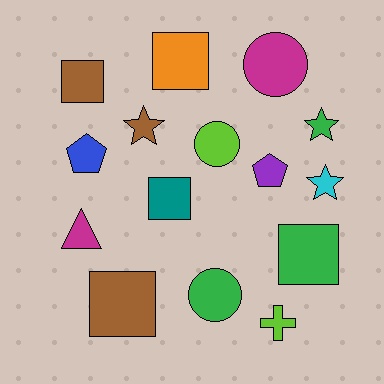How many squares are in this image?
There are 5 squares.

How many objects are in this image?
There are 15 objects.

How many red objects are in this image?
There are no red objects.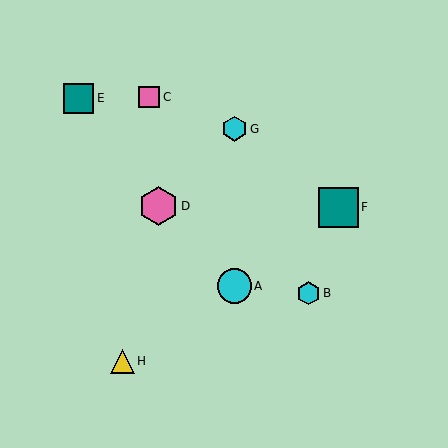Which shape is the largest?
The teal square (labeled F) is the largest.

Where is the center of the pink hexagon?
The center of the pink hexagon is at (159, 206).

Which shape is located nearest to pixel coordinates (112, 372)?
The yellow triangle (labeled H) at (122, 361) is nearest to that location.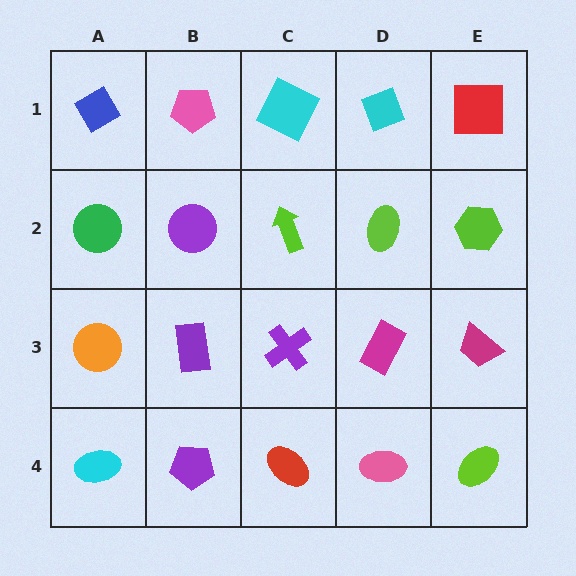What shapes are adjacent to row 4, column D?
A magenta rectangle (row 3, column D), a red ellipse (row 4, column C), a lime ellipse (row 4, column E).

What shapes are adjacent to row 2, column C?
A cyan square (row 1, column C), a purple cross (row 3, column C), a purple circle (row 2, column B), a lime ellipse (row 2, column D).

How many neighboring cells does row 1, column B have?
3.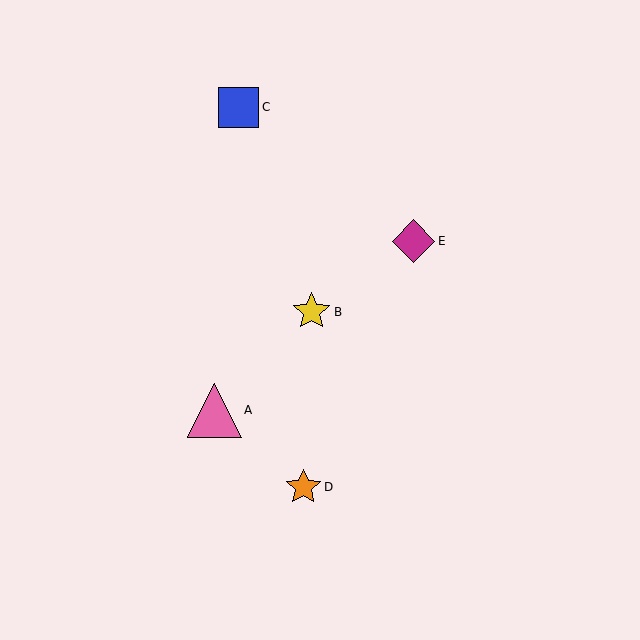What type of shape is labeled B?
Shape B is a yellow star.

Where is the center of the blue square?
The center of the blue square is at (239, 107).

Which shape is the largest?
The pink triangle (labeled A) is the largest.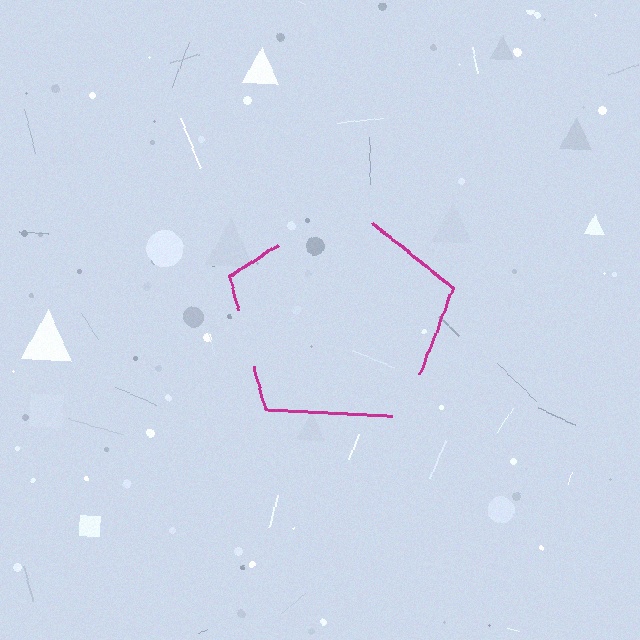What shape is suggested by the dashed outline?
The dashed outline suggests a pentagon.